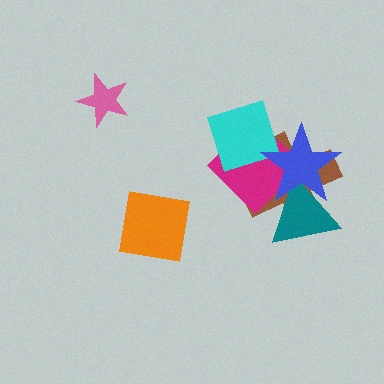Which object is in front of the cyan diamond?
The blue star is in front of the cyan diamond.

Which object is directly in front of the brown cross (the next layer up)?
The magenta diamond is directly in front of the brown cross.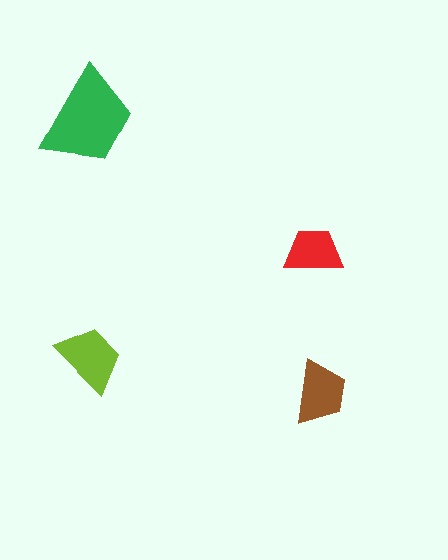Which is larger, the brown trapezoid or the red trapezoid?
The brown one.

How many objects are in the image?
There are 4 objects in the image.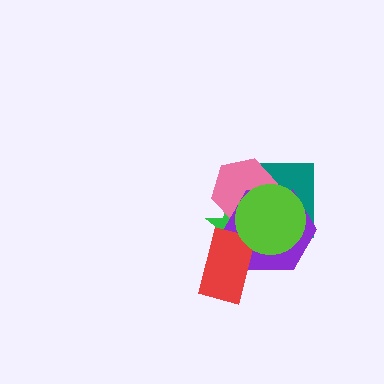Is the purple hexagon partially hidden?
Yes, it is partially covered by another shape.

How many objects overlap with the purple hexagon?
5 objects overlap with the purple hexagon.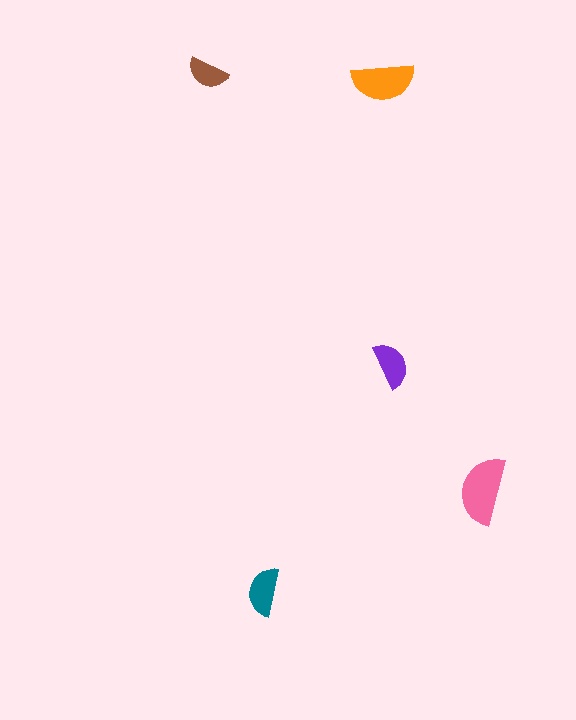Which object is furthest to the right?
The pink semicircle is rightmost.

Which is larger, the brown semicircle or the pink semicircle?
The pink one.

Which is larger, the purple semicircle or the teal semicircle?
The teal one.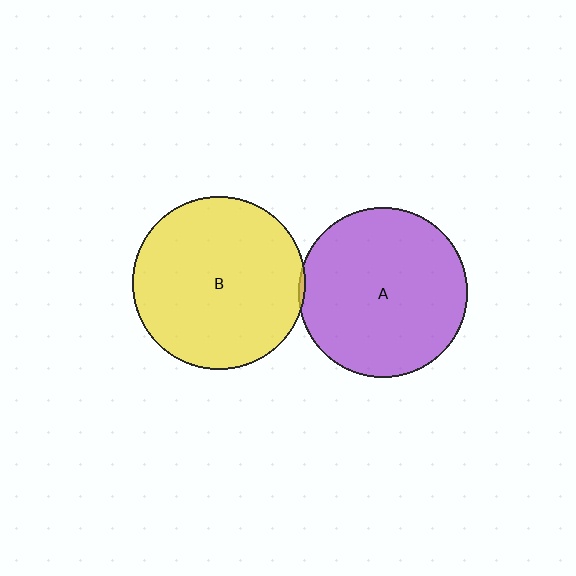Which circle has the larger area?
Circle B (yellow).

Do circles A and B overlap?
Yes.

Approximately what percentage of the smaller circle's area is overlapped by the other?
Approximately 5%.